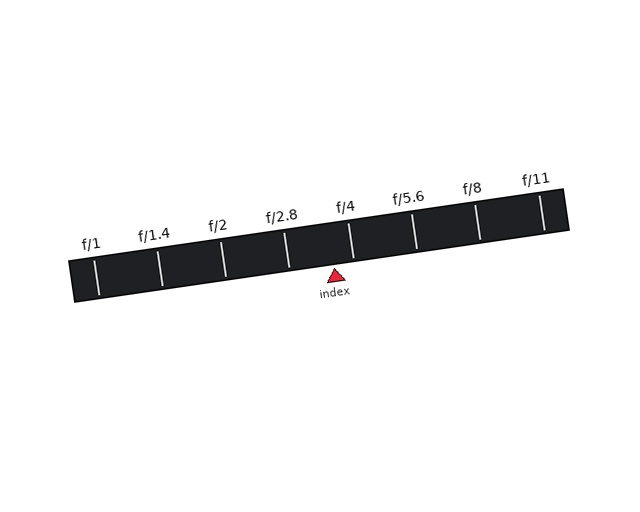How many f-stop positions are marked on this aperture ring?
There are 8 f-stop positions marked.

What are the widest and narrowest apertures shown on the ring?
The widest aperture shown is f/1 and the narrowest is f/11.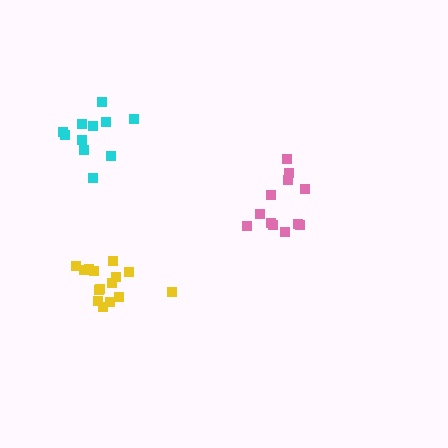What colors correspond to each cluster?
The clusters are colored: cyan, pink, yellow.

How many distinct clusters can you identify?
There are 3 distinct clusters.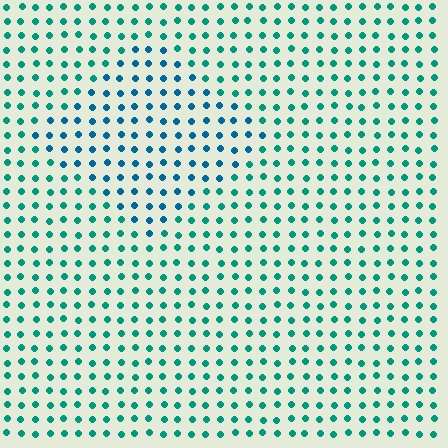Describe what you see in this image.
The image is filled with small teal elements in a uniform arrangement. A diamond-shaped region is visible where the elements are tinted to a slightly different hue, forming a subtle color boundary.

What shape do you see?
I see a diamond.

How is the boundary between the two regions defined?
The boundary is defined purely by a slight shift in hue (about 29 degrees). Spacing, size, and orientation are identical on both sides.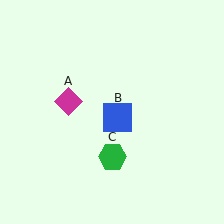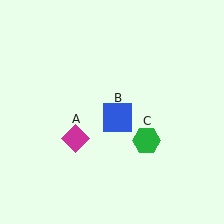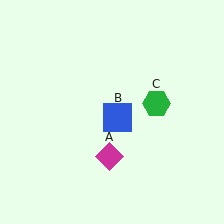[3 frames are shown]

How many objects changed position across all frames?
2 objects changed position: magenta diamond (object A), green hexagon (object C).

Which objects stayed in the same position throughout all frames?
Blue square (object B) remained stationary.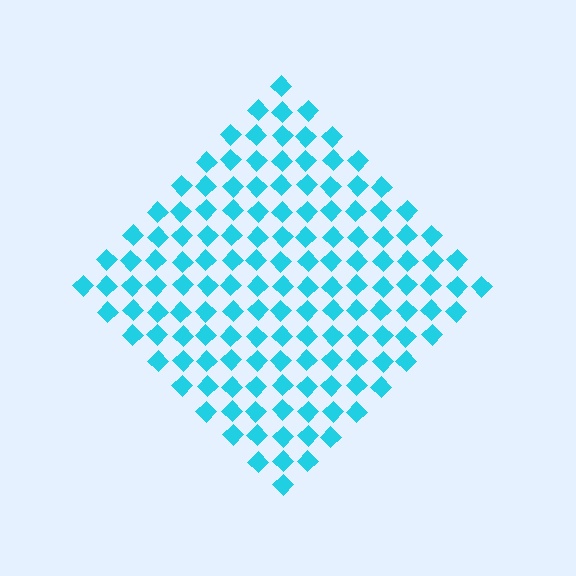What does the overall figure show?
The overall figure shows a diamond.